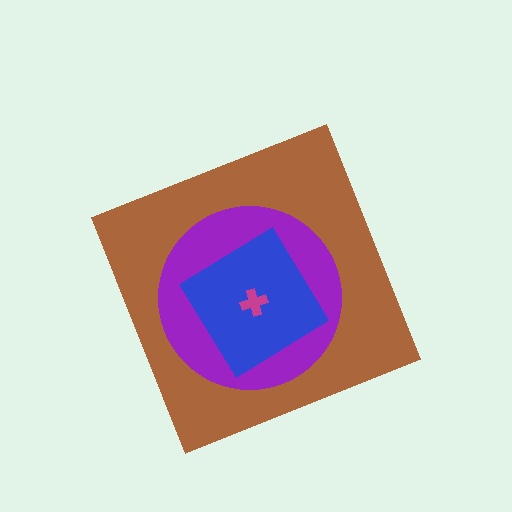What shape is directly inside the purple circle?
The blue diamond.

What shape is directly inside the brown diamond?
The purple circle.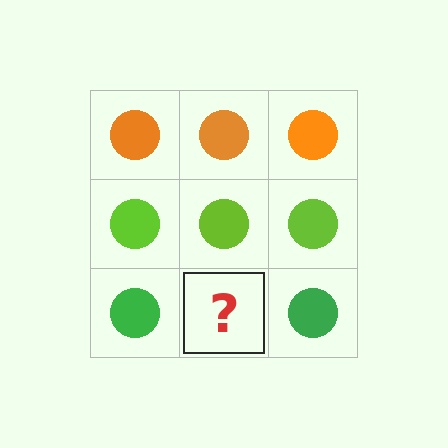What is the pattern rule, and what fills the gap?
The rule is that each row has a consistent color. The gap should be filled with a green circle.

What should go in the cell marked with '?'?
The missing cell should contain a green circle.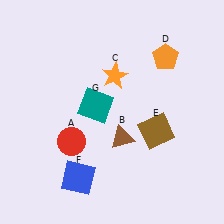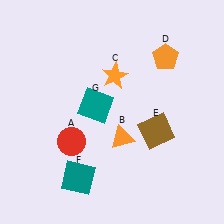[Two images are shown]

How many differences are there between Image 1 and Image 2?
There are 2 differences between the two images.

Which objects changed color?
B changed from brown to orange. F changed from blue to teal.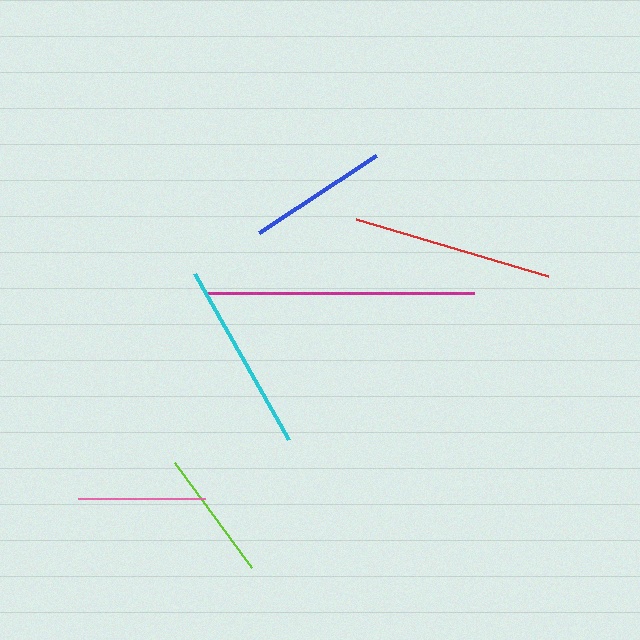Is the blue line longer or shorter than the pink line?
The blue line is longer than the pink line.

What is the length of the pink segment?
The pink segment is approximately 127 pixels long.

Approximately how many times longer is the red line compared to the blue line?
The red line is approximately 1.4 times the length of the blue line.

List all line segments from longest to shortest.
From longest to shortest: magenta, red, cyan, blue, lime, pink.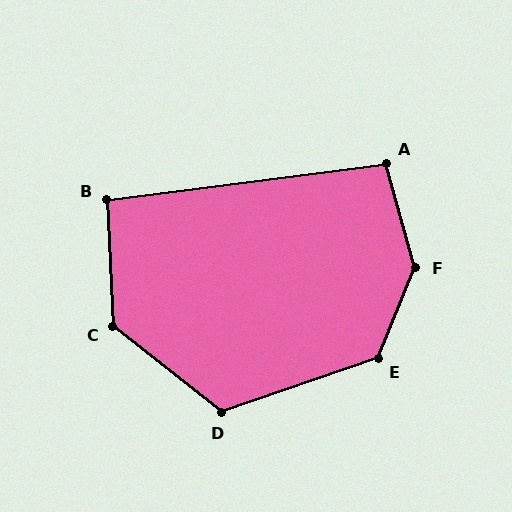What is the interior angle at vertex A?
Approximately 98 degrees (obtuse).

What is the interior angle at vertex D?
Approximately 123 degrees (obtuse).